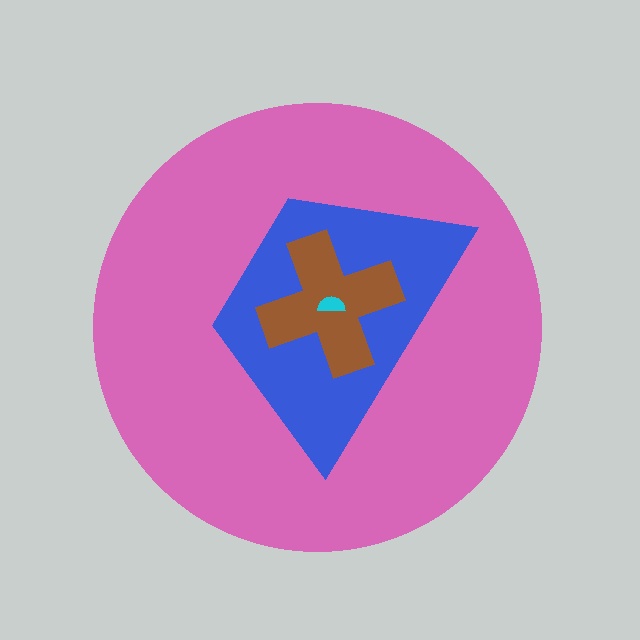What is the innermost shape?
The cyan semicircle.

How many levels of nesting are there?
4.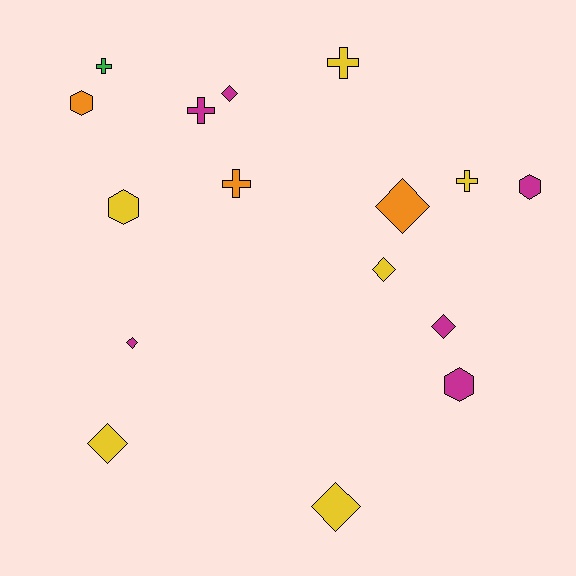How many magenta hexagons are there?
There are 2 magenta hexagons.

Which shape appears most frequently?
Diamond, with 7 objects.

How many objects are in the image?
There are 16 objects.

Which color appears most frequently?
Yellow, with 6 objects.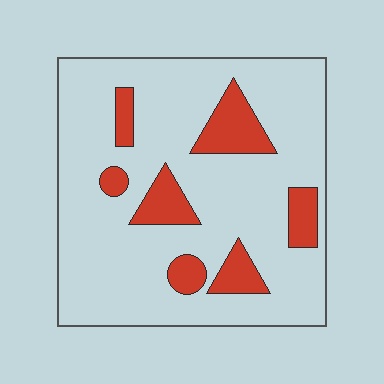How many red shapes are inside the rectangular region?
7.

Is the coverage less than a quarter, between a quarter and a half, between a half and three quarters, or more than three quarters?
Less than a quarter.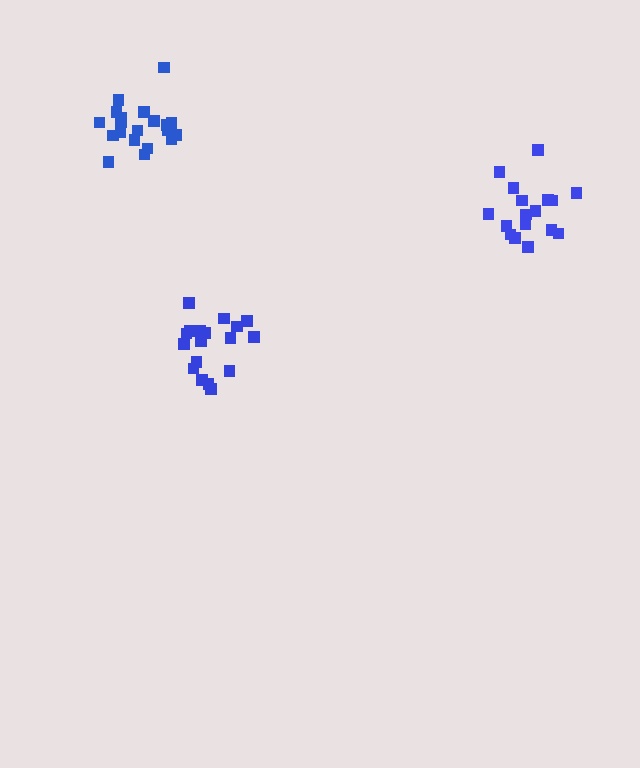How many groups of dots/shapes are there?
There are 3 groups.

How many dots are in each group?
Group 1: 20 dots, Group 2: 17 dots, Group 3: 18 dots (55 total).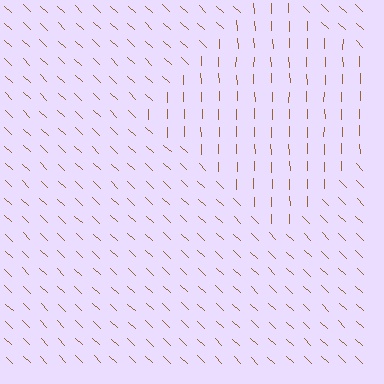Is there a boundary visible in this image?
Yes, there is a texture boundary formed by a change in line orientation.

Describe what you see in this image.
The image is filled with small brown line segments. A diamond region in the image has lines oriented differently from the surrounding lines, creating a visible texture boundary.